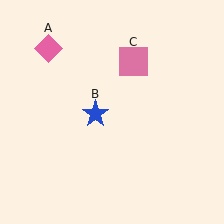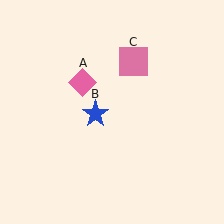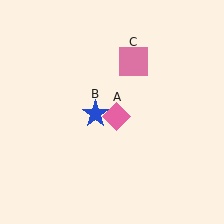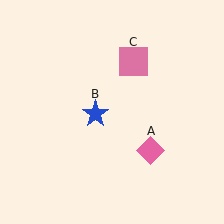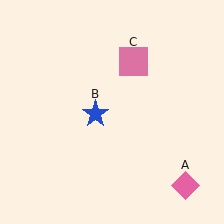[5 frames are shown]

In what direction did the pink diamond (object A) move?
The pink diamond (object A) moved down and to the right.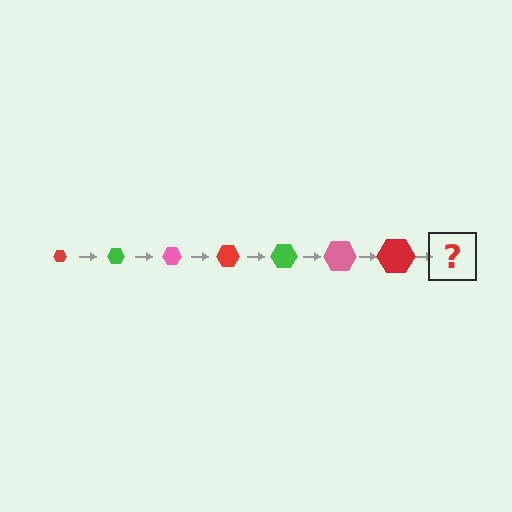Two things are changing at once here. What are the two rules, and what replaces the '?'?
The two rules are that the hexagon grows larger each step and the color cycles through red, green, and pink. The '?' should be a green hexagon, larger than the previous one.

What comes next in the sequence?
The next element should be a green hexagon, larger than the previous one.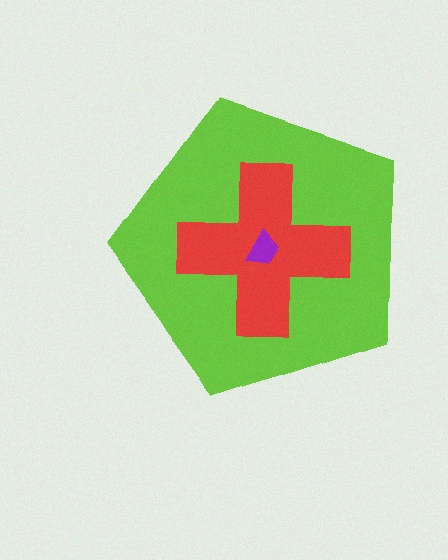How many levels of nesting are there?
3.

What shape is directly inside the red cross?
The purple trapezoid.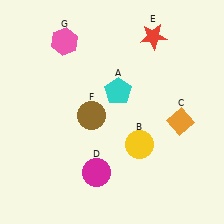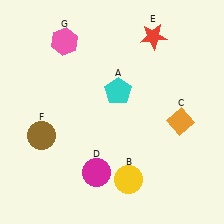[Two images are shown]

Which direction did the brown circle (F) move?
The brown circle (F) moved left.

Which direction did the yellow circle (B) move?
The yellow circle (B) moved down.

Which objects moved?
The objects that moved are: the yellow circle (B), the brown circle (F).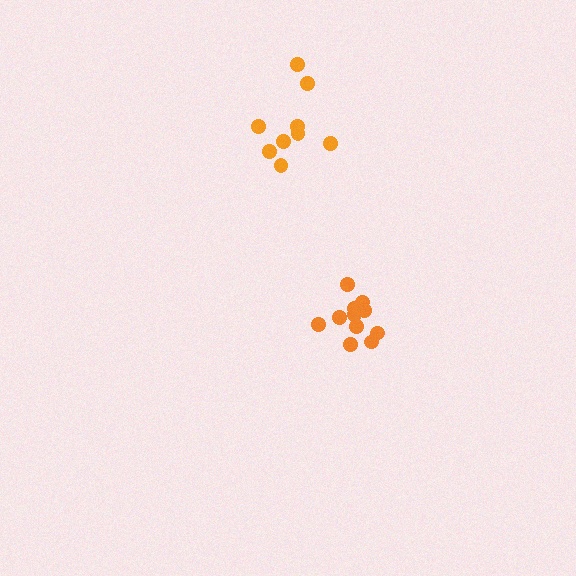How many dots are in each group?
Group 1: 9 dots, Group 2: 11 dots (20 total).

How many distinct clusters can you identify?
There are 2 distinct clusters.